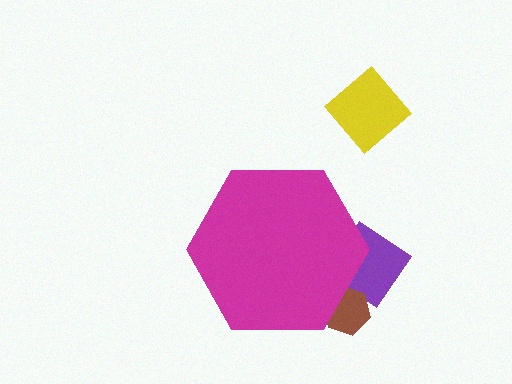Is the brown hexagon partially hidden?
Yes, the brown hexagon is partially hidden behind the magenta hexagon.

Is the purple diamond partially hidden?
Yes, the purple diamond is partially hidden behind the magenta hexagon.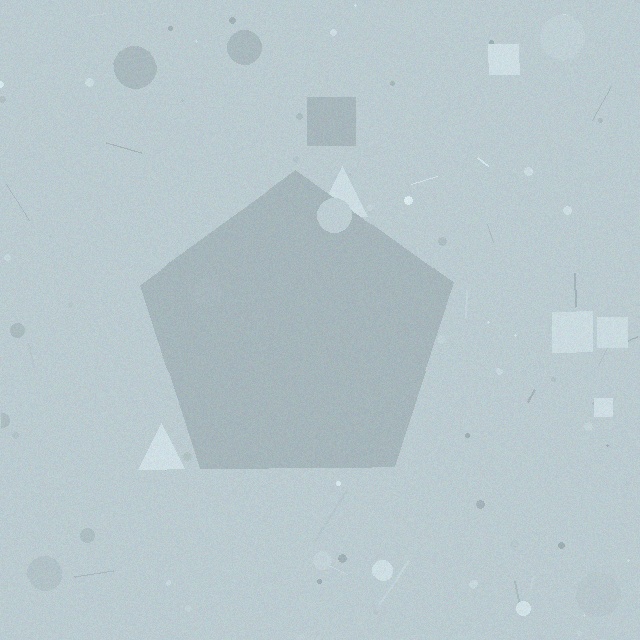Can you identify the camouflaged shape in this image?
The camouflaged shape is a pentagon.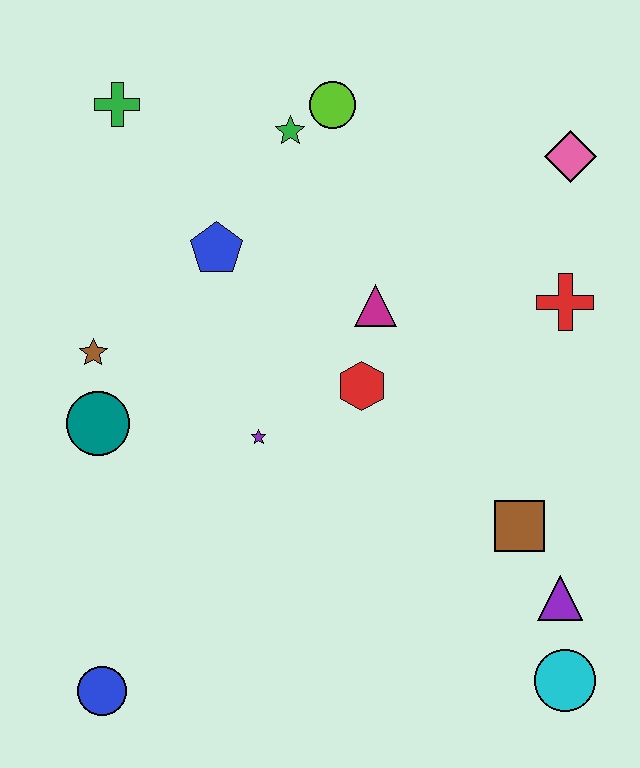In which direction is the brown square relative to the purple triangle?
The brown square is above the purple triangle.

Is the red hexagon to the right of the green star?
Yes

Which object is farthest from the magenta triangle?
The blue circle is farthest from the magenta triangle.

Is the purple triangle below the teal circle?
Yes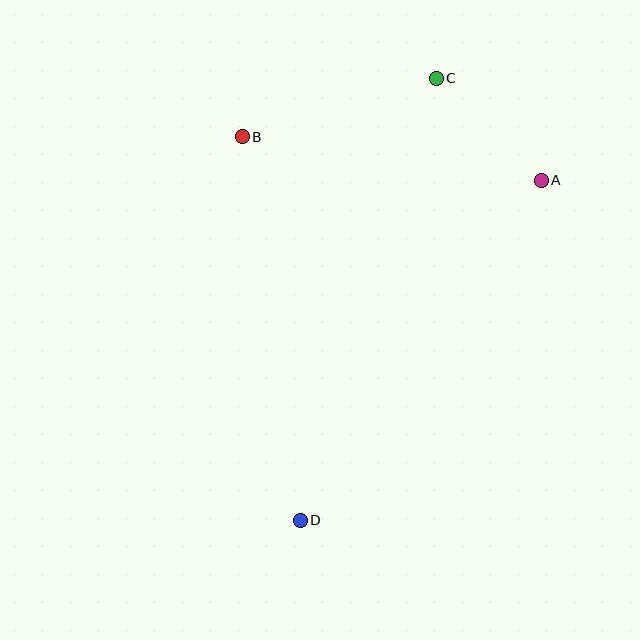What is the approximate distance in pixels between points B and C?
The distance between B and C is approximately 202 pixels.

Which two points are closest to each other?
Points A and C are closest to each other.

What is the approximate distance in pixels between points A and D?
The distance between A and D is approximately 416 pixels.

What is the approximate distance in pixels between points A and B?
The distance between A and B is approximately 302 pixels.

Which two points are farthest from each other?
Points C and D are farthest from each other.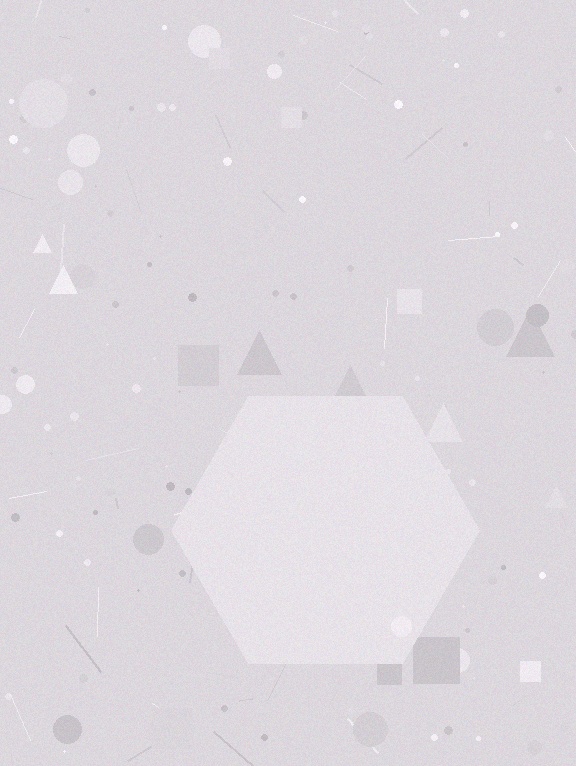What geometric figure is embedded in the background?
A hexagon is embedded in the background.